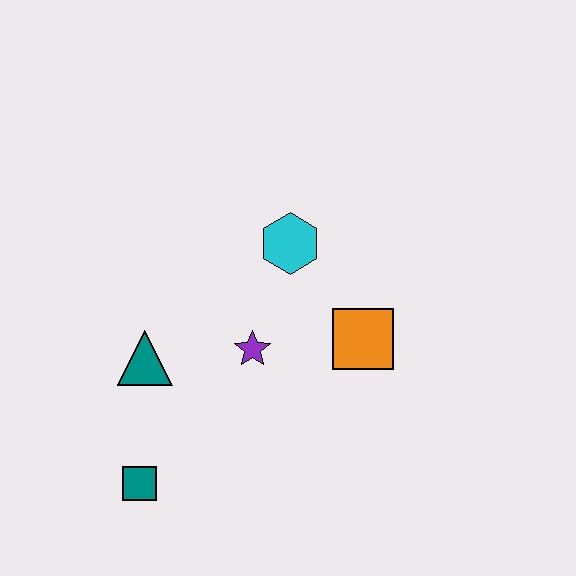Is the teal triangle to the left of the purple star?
Yes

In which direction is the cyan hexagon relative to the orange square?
The cyan hexagon is above the orange square.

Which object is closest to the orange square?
The purple star is closest to the orange square.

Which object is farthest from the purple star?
The teal square is farthest from the purple star.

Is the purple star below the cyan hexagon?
Yes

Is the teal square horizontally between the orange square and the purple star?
No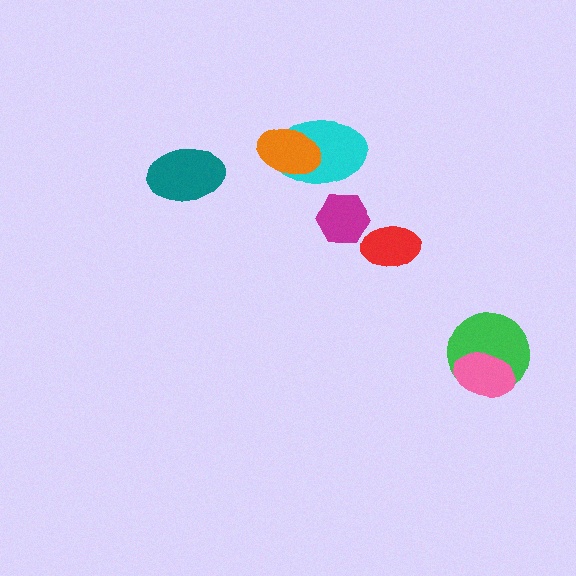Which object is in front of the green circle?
The pink ellipse is in front of the green circle.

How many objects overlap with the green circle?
1 object overlaps with the green circle.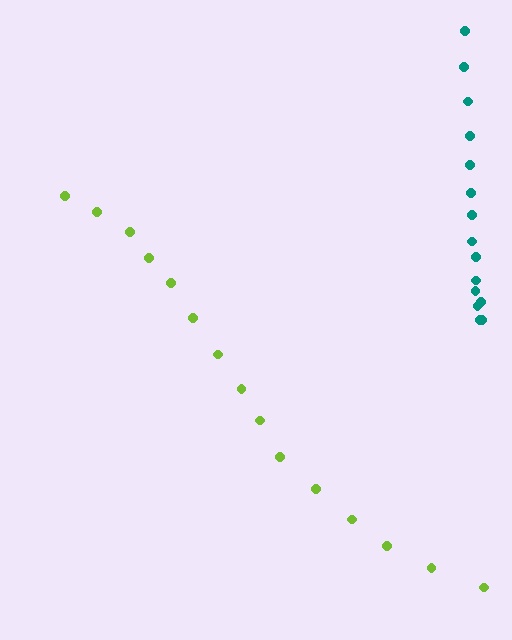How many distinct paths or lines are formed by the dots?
There are 2 distinct paths.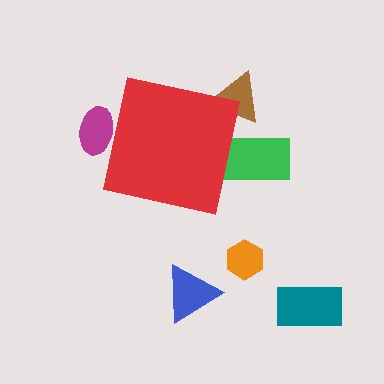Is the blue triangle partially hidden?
No, the blue triangle is fully visible.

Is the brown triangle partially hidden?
Yes, the brown triangle is partially hidden behind the red square.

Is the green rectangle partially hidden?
Yes, the green rectangle is partially hidden behind the red square.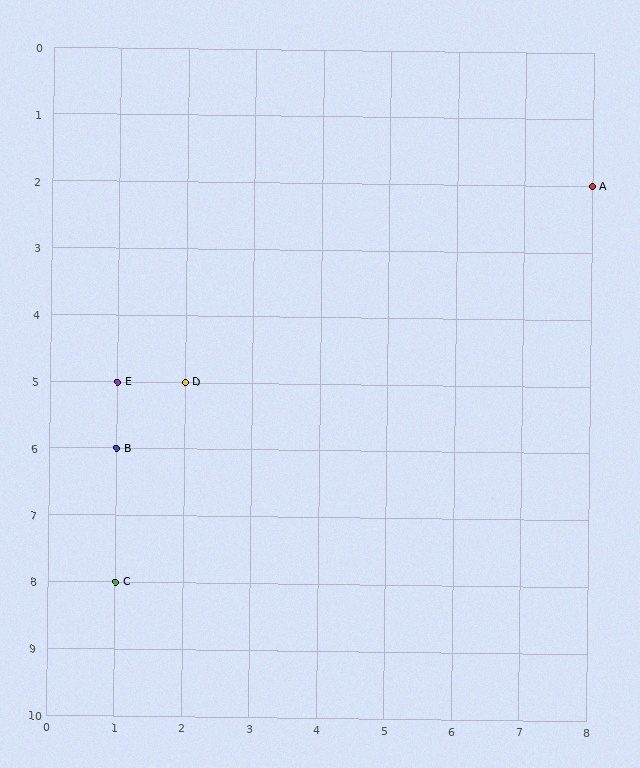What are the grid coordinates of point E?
Point E is at grid coordinates (1, 5).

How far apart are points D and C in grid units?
Points D and C are 1 column and 3 rows apart (about 3.2 grid units diagonally).